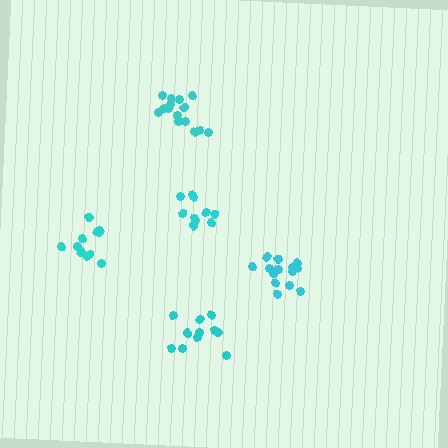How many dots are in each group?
Group 1: 14 dots, Group 2: 11 dots, Group 3: 15 dots, Group 4: 10 dots, Group 5: 11 dots (61 total).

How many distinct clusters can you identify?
There are 5 distinct clusters.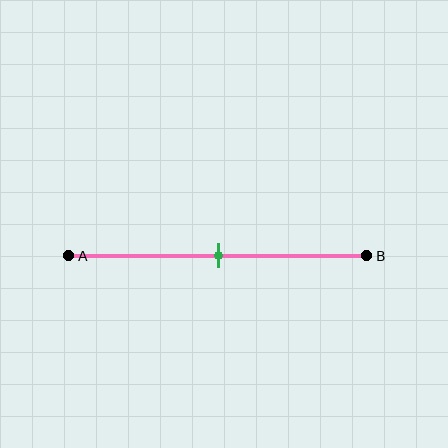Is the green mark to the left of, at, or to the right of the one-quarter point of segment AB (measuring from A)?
The green mark is to the right of the one-quarter point of segment AB.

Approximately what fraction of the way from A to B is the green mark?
The green mark is approximately 50% of the way from A to B.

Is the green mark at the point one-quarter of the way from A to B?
No, the mark is at about 50% from A, not at the 25% one-quarter point.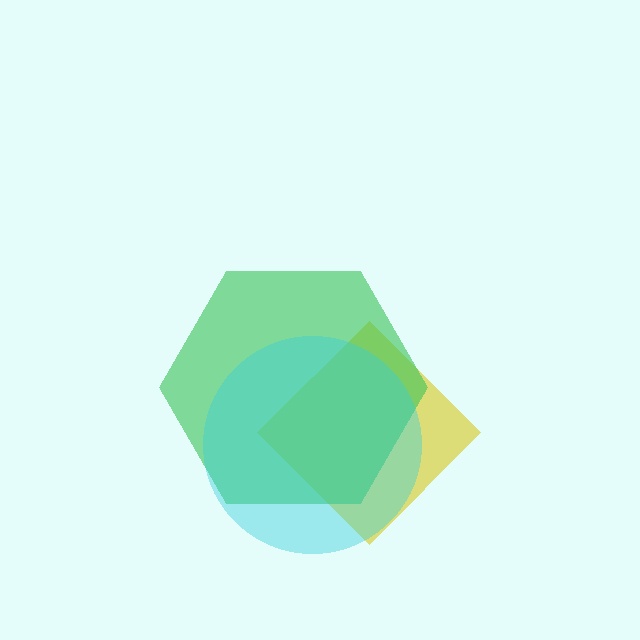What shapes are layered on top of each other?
The layered shapes are: a yellow diamond, a green hexagon, a cyan circle.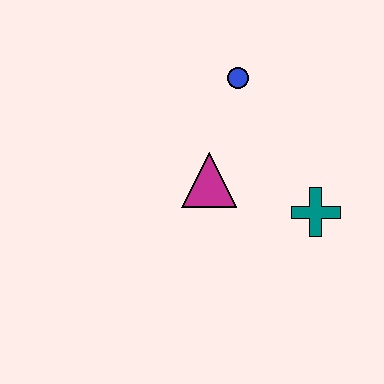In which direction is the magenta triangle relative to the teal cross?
The magenta triangle is to the left of the teal cross.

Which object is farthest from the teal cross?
The blue circle is farthest from the teal cross.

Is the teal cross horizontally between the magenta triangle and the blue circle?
No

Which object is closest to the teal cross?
The magenta triangle is closest to the teal cross.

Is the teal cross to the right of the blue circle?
Yes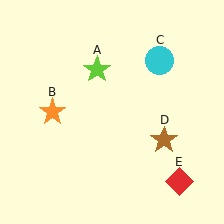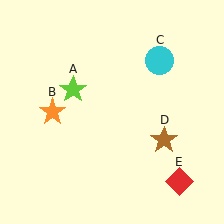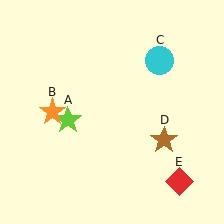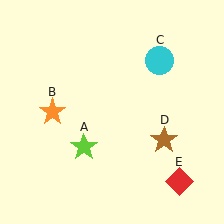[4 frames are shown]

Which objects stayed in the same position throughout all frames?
Orange star (object B) and cyan circle (object C) and brown star (object D) and red diamond (object E) remained stationary.